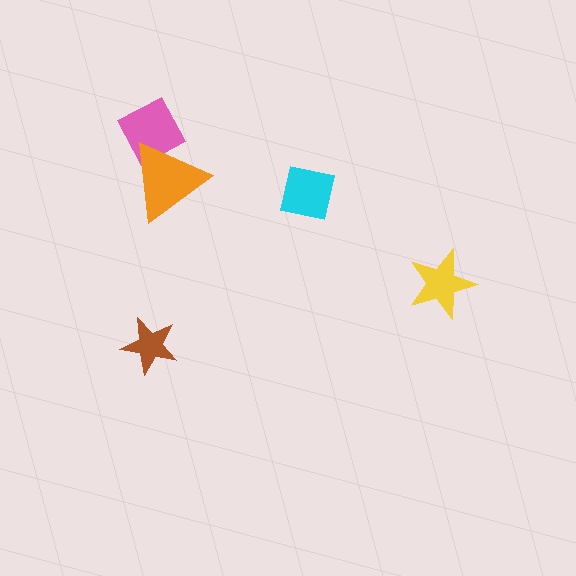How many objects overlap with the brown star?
0 objects overlap with the brown star.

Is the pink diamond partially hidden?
Yes, it is partially covered by another shape.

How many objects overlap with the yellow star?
0 objects overlap with the yellow star.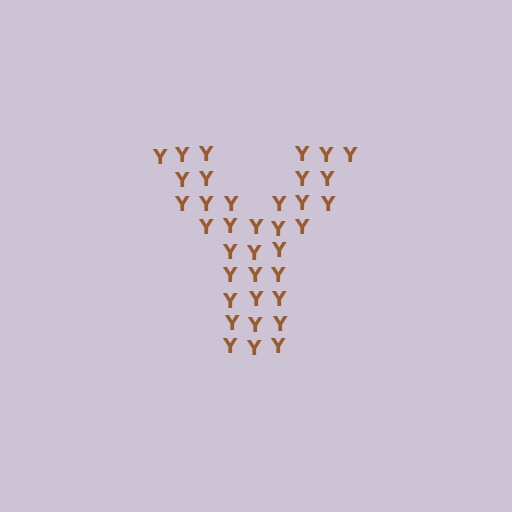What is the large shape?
The large shape is the letter Y.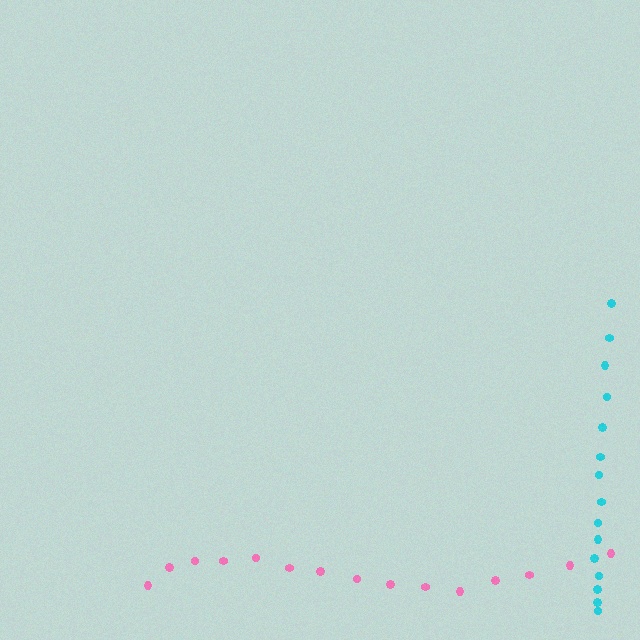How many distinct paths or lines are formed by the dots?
There are 2 distinct paths.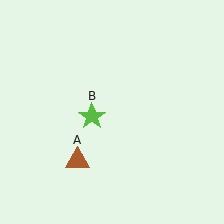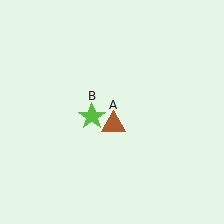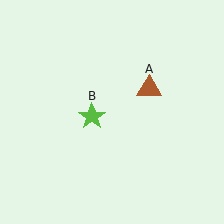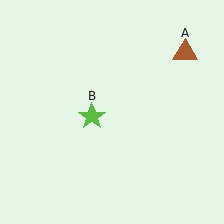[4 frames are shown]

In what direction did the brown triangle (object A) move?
The brown triangle (object A) moved up and to the right.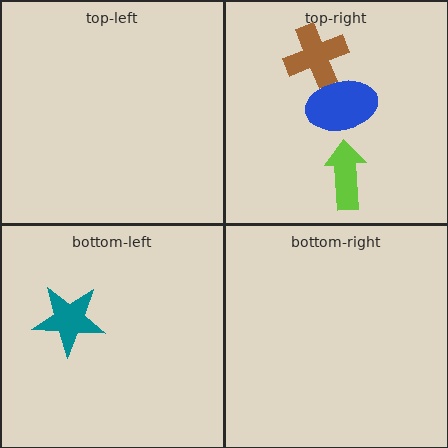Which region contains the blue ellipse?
The top-right region.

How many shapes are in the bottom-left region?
1.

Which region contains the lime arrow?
The top-right region.